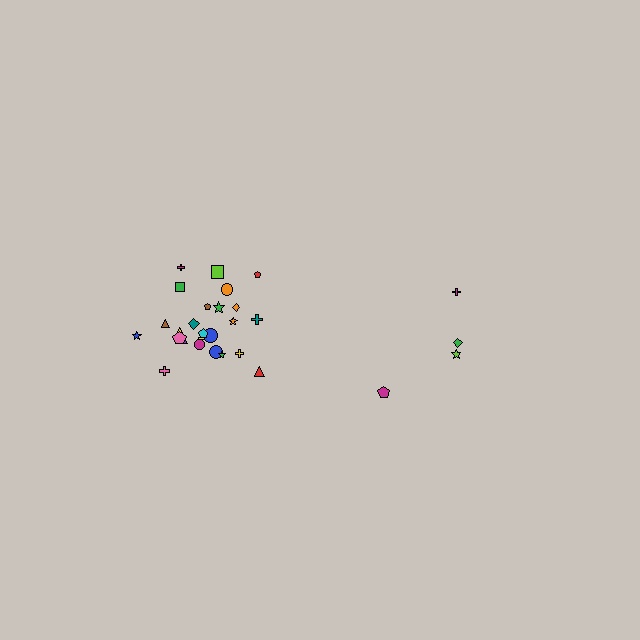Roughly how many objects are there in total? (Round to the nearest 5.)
Roughly 30 objects in total.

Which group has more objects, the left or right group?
The left group.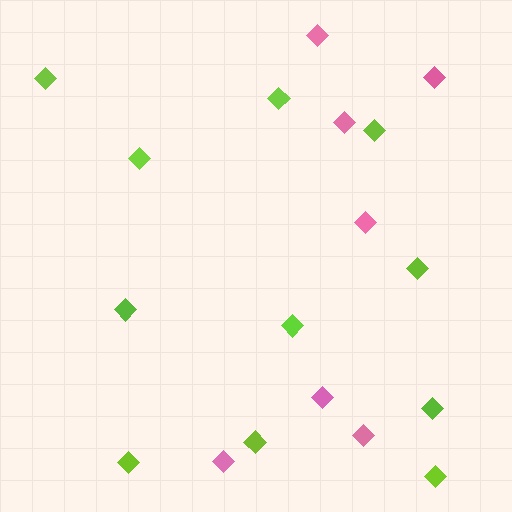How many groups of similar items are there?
There are 2 groups: one group of pink diamonds (7) and one group of lime diamonds (11).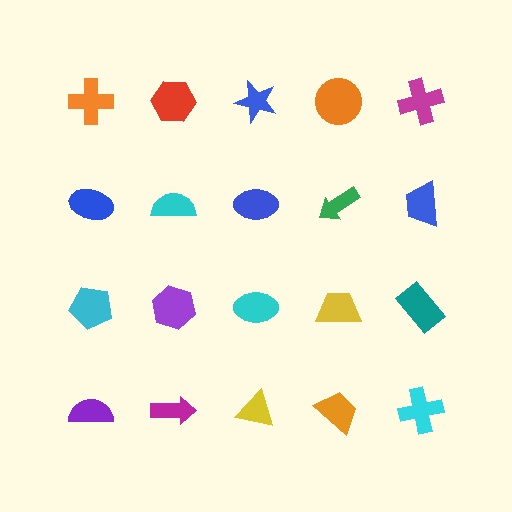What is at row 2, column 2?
A cyan semicircle.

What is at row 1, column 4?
An orange circle.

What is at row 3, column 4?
A yellow trapezoid.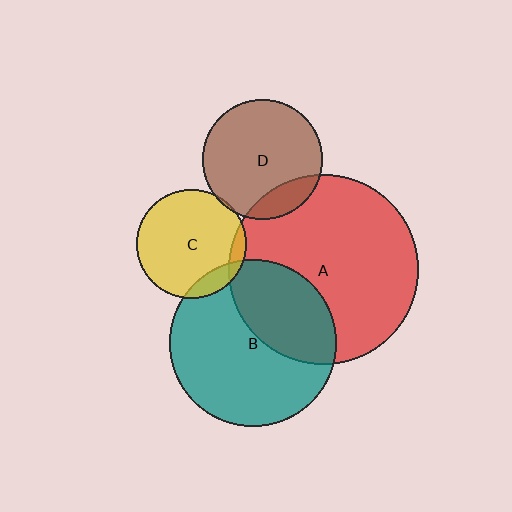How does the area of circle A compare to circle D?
Approximately 2.5 times.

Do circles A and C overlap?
Yes.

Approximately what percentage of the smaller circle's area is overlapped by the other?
Approximately 5%.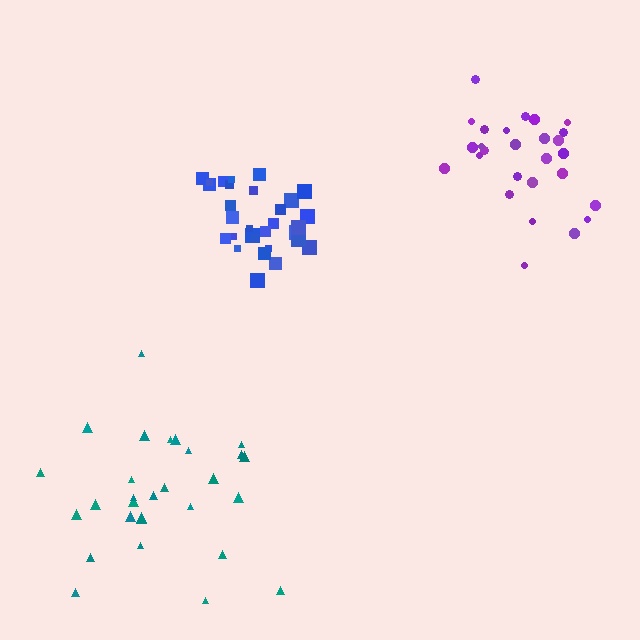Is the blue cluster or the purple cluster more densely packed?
Blue.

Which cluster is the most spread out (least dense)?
Teal.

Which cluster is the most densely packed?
Blue.